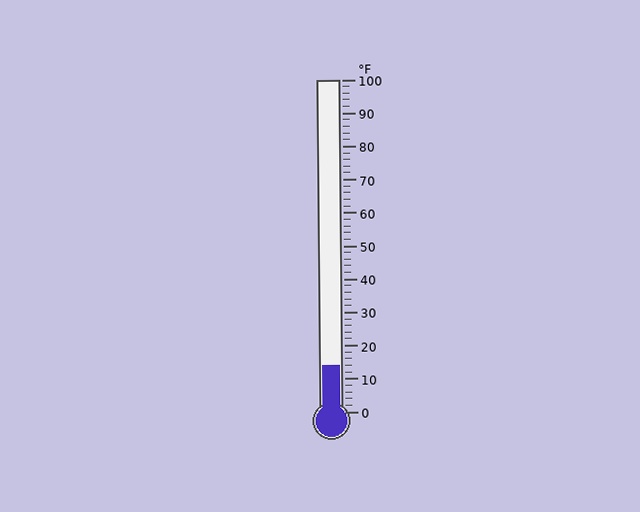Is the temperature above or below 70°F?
The temperature is below 70°F.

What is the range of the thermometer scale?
The thermometer scale ranges from 0°F to 100°F.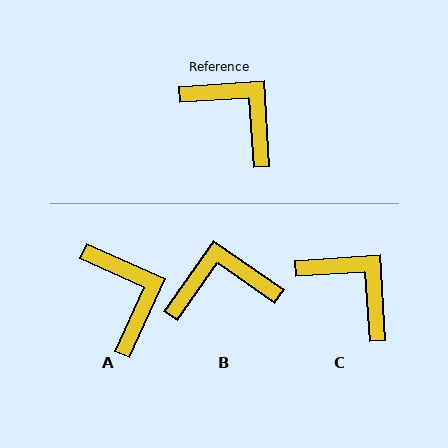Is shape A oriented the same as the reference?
No, it is off by about 28 degrees.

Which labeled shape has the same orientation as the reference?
C.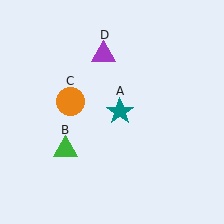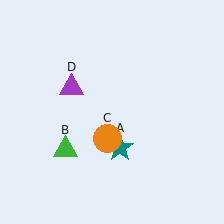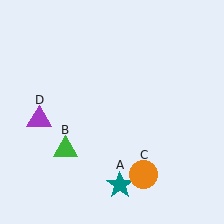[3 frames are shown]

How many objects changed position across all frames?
3 objects changed position: teal star (object A), orange circle (object C), purple triangle (object D).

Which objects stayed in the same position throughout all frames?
Green triangle (object B) remained stationary.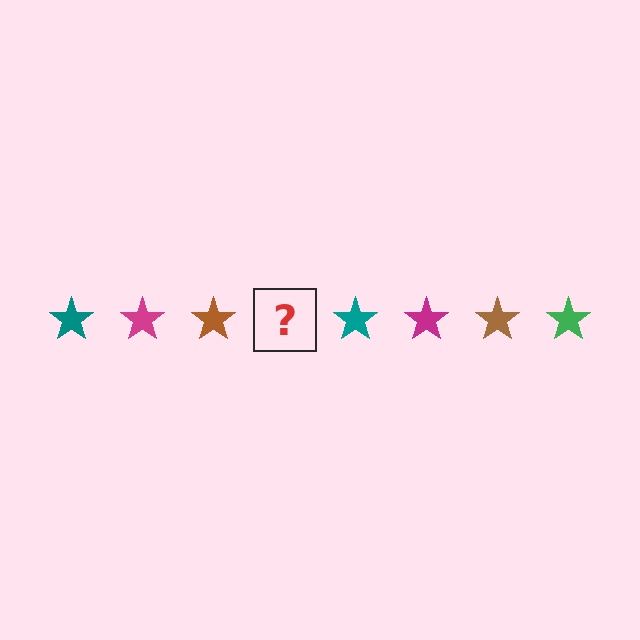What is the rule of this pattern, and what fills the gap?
The rule is that the pattern cycles through teal, magenta, brown, green stars. The gap should be filled with a green star.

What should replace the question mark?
The question mark should be replaced with a green star.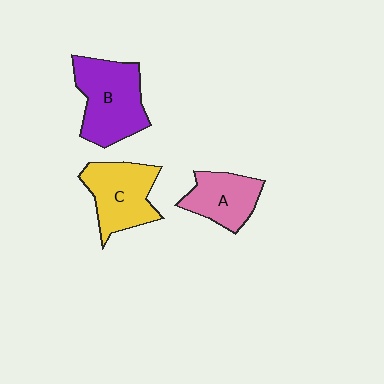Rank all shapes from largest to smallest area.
From largest to smallest: B (purple), C (yellow), A (pink).